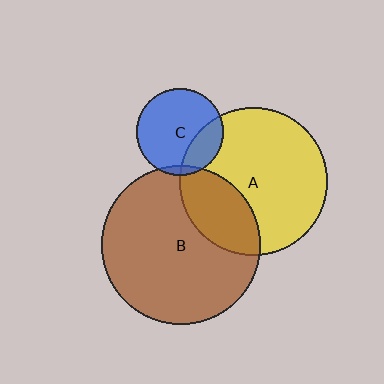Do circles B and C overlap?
Yes.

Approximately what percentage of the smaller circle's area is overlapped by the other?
Approximately 5%.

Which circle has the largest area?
Circle B (brown).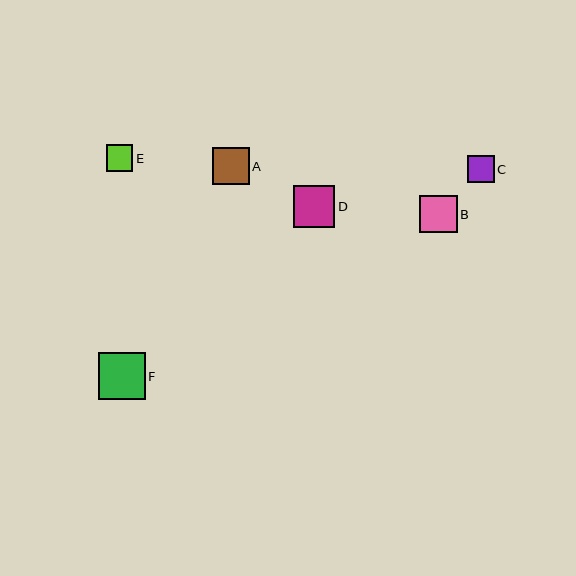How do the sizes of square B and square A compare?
Square B and square A are approximately the same size.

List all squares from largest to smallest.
From largest to smallest: F, D, B, A, C, E.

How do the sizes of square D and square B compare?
Square D and square B are approximately the same size.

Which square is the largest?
Square F is the largest with a size of approximately 47 pixels.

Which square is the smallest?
Square E is the smallest with a size of approximately 26 pixels.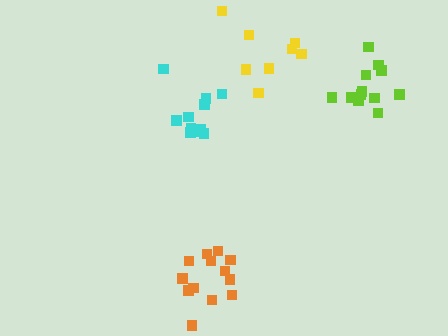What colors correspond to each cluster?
The clusters are colored: yellow, orange, cyan, lime.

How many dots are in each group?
Group 1: 8 dots, Group 2: 13 dots, Group 3: 11 dots, Group 4: 12 dots (44 total).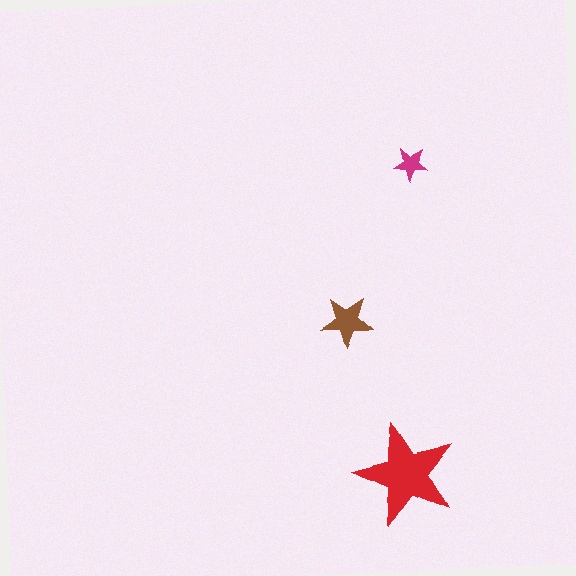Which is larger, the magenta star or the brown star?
The brown one.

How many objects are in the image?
There are 3 objects in the image.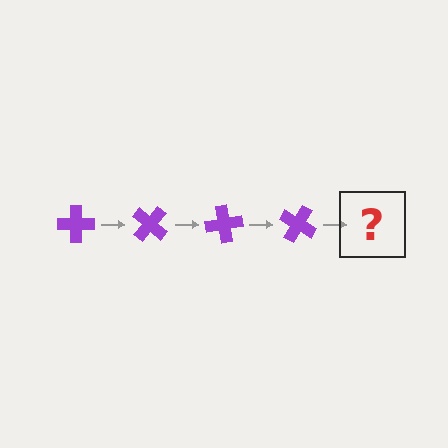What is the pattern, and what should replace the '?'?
The pattern is that the cross rotates 40 degrees each step. The '?' should be a purple cross rotated 160 degrees.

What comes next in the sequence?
The next element should be a purple cross rotated 160 degrees.